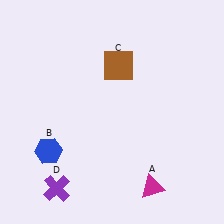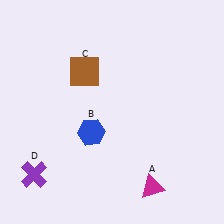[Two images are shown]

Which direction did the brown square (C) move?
The brown square (C) moved left.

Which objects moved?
The objects that moved are: the blue hexagon (B), the brown square (C), the purple cross (D).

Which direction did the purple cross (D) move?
The purple cross (D) moved left.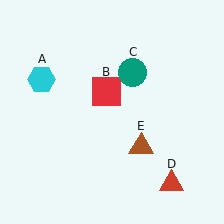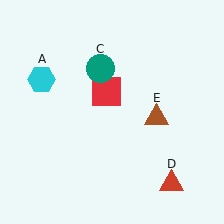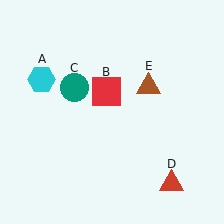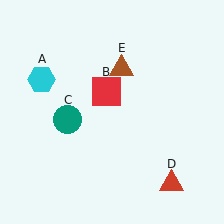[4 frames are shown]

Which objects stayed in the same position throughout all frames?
Cyan hexagon (object A) and red square (object B) and red triangle (object D) remained stationary.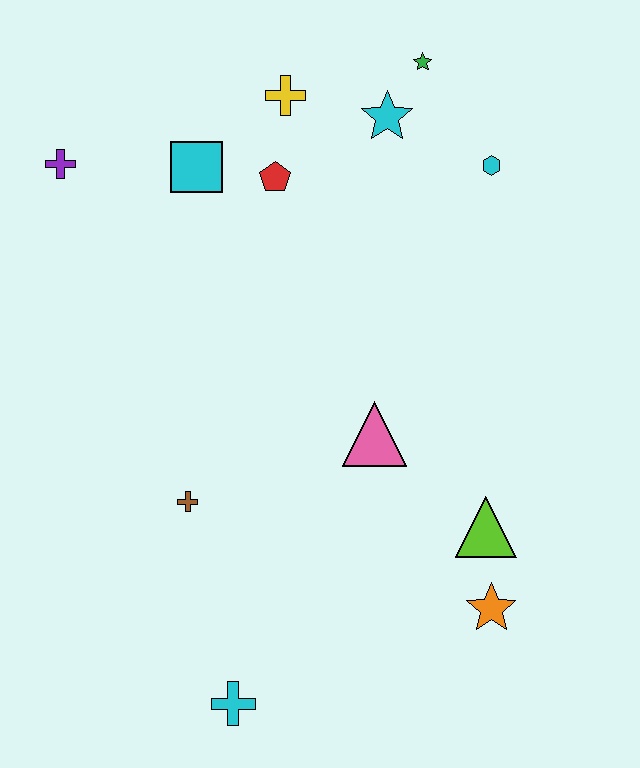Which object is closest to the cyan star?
The green star is closest to the cyan star.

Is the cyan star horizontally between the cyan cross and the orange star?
Yes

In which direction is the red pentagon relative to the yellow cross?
The red pentagon is below the yellow cross.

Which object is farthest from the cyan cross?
The green star is farthest from the cyan cross.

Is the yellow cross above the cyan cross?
Yes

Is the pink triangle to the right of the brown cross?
Yes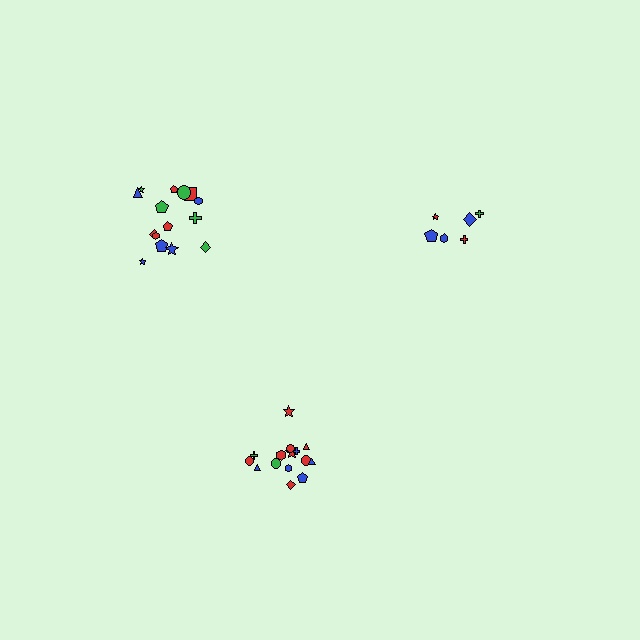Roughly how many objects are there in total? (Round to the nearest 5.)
Roughly 35 objects in total.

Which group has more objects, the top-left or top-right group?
The top-left group.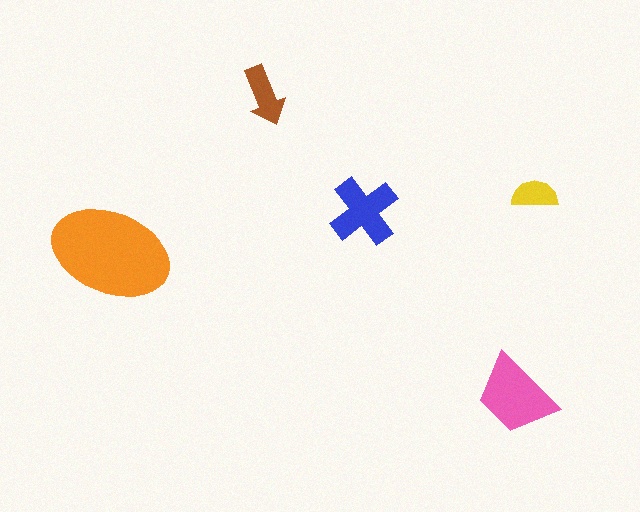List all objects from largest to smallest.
The orange ellipse, the pink trapezoid, the blue cross, the brown arrow, the yellow semicircle.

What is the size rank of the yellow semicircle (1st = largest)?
5th.